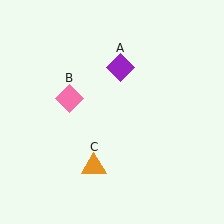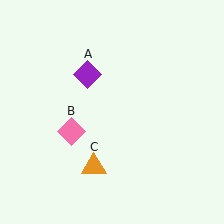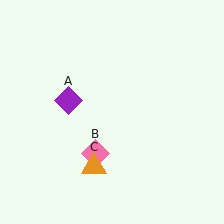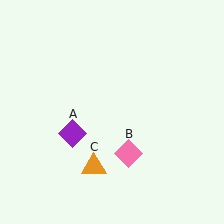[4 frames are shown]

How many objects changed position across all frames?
2 objects changed position: purple diamond (object A), pink diamond (object B).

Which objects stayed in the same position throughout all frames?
Orange triangle (object C) remained stationary.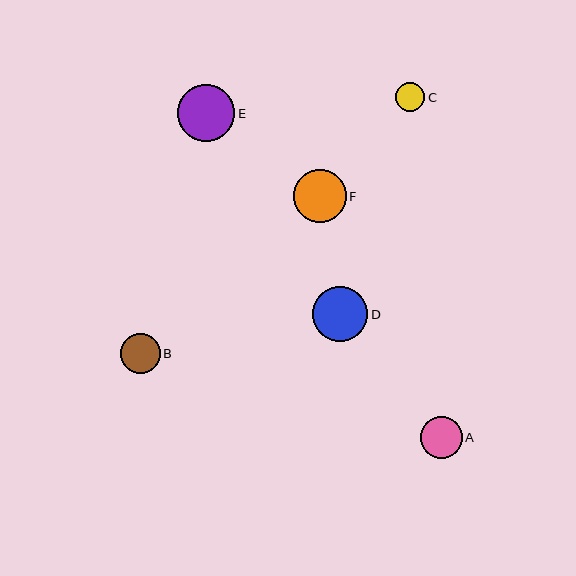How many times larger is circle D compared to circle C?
Circle D is approximately 1.9 times the size of circle C.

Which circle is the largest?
Circle E is the largest with a size of approximately 57 pixels.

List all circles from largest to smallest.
From largest to smallest: E, D, F, A, B, C.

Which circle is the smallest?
Circle C is the smallest with a size of approximately 29 pixels.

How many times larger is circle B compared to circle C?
Circle B is approximately 1.4 times the size of circle C.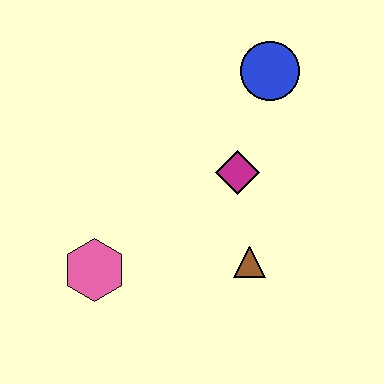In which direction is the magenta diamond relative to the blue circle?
The magenta diamond is below the blue circle.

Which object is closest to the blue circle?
The magenta diamond is closest to the blue circle.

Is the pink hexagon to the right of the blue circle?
No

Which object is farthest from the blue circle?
The pink hexagon is farthest from the blue circle.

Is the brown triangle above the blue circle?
No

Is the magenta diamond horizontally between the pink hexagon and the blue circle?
Yes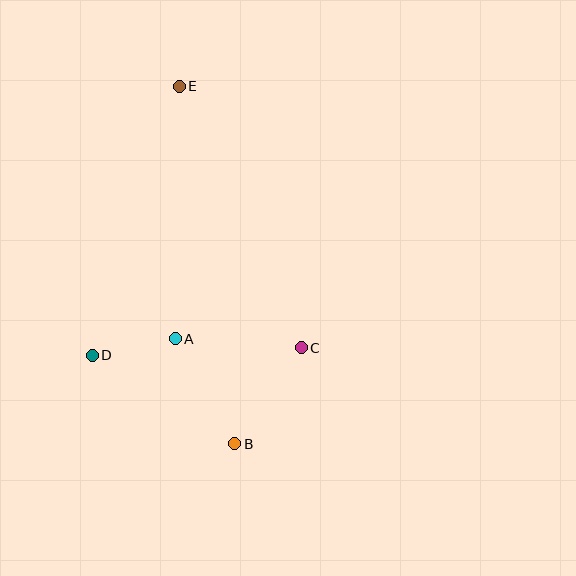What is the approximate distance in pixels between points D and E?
The distance between D and E is approximately 283 pixels.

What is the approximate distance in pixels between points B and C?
The distance between B and C is approximately 117 pixels.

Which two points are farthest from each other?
Points B and E are farthest from each other.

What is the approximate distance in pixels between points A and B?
The distance between A and B is approximately 121 pixels.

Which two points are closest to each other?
Points A and D are closest to each other.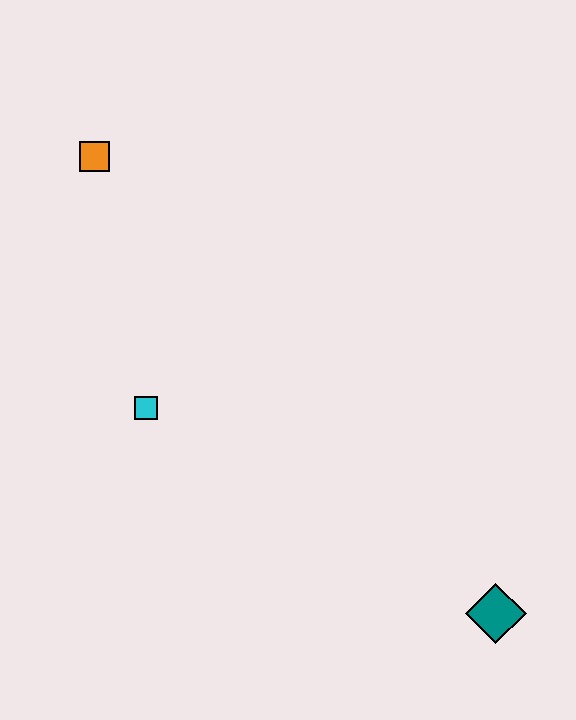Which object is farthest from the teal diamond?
The orange square is farthest from the teal diamond.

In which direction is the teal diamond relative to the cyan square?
The teal diamond is to the right of the cyan square.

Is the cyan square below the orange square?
Yes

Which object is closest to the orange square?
The cyan square is closest to the orange square.